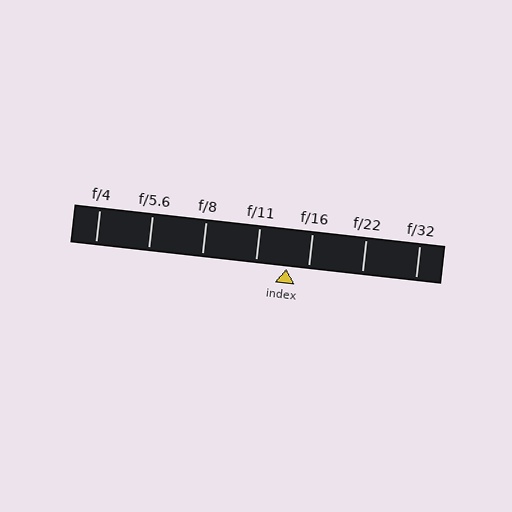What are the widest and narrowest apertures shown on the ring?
The widest aperture shown is f/4 and the narrowest is f/32.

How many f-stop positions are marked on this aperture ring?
There are 7 f-stop positions marked.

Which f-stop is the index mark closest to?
The index mark is closest to f/16.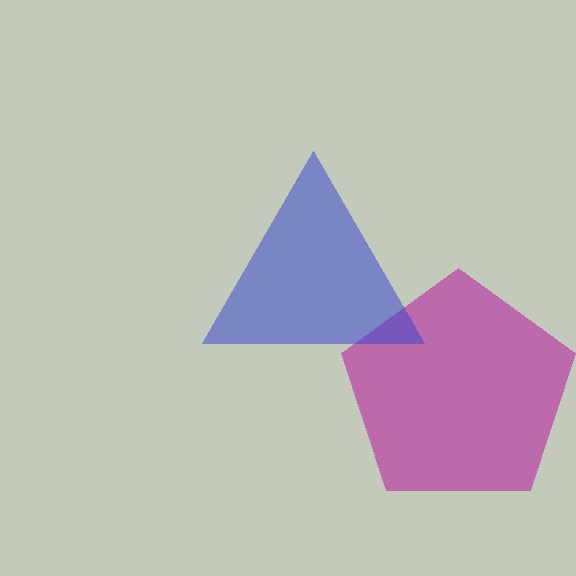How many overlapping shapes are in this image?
There are 2 overlapping shapes in the image.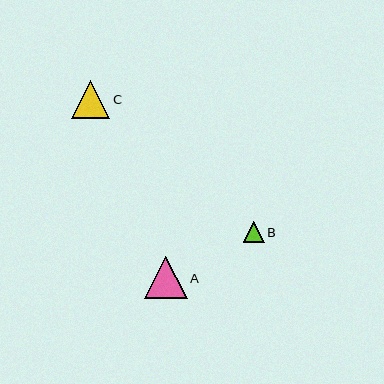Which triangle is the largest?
Triangle A is the largest with a size of approximately 43 pixels.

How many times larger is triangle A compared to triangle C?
Triangle A is approximately 1.1 times the size of triangle C.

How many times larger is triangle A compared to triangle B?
Triangle A is approximately 2.0 times the size of triangle B.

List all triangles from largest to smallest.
From largest to smallest: A, C, B.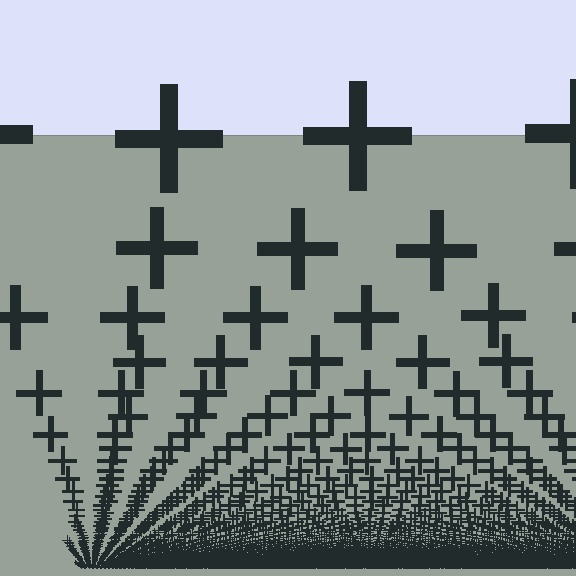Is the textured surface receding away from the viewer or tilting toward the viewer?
The surface appears to tilt toward the viewer. Texture elements get larger and sparser toward the top.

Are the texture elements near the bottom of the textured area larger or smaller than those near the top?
Smaller. The gradient is inverted — elements near the bottom are smaller and denser.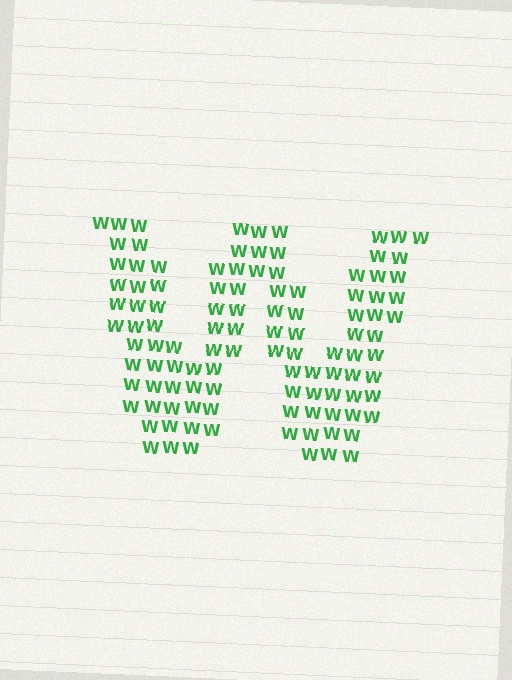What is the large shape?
The large shape is the letter W.